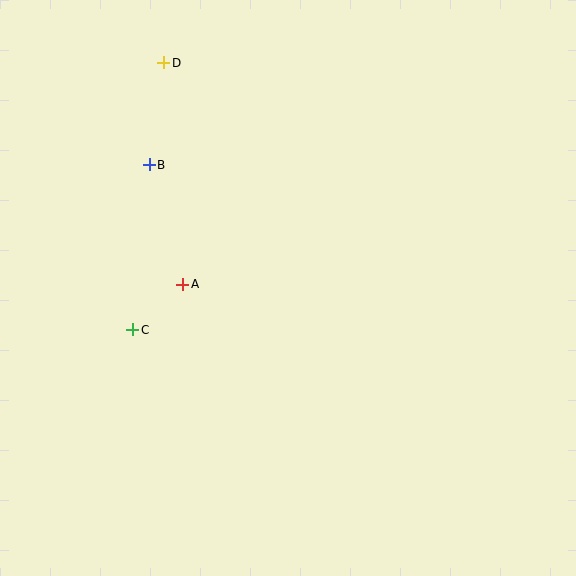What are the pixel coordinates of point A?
Point A is at (183, 284).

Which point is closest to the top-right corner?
Point D is closest to the top-right corner.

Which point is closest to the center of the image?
Point A at (183, 284) is closest to the center.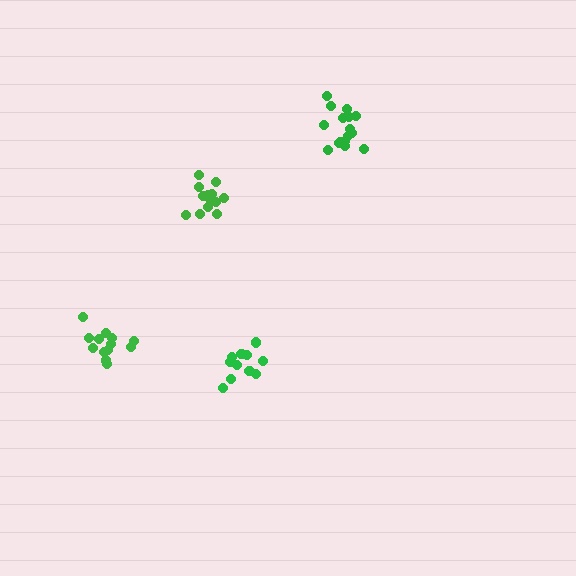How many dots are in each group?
Group 1: 14 dots, Group 2: 16 dots, Group 3: 13 dots, Group 4: 12 dots (55 total).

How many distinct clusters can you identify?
There are 4 distinct clusters.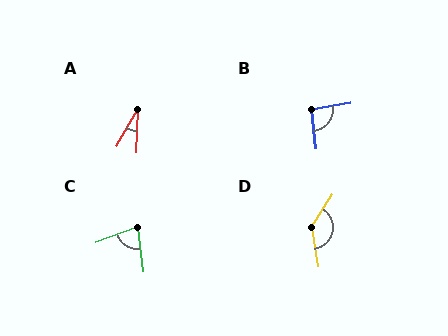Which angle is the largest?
D, at approximately 138 degrees.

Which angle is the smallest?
A, at approximately 28 degrees.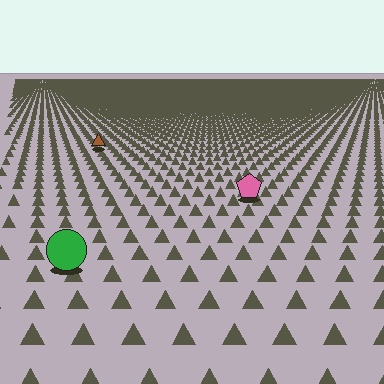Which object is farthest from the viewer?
The brown triangle is farthest from the viewer. It appears smaller and the ground texture around it is denser.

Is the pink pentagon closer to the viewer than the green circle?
No. The green circle is closer — you can tell from the texture gradient: the ground texture is coarser near it.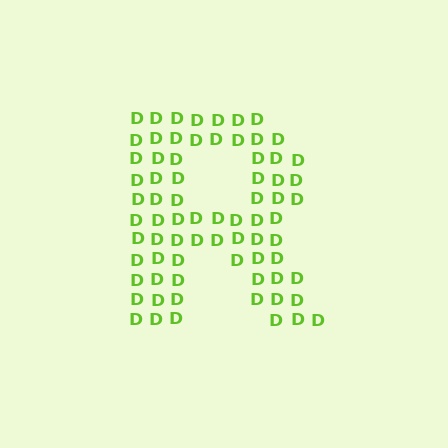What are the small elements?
The small elements are letter D's.